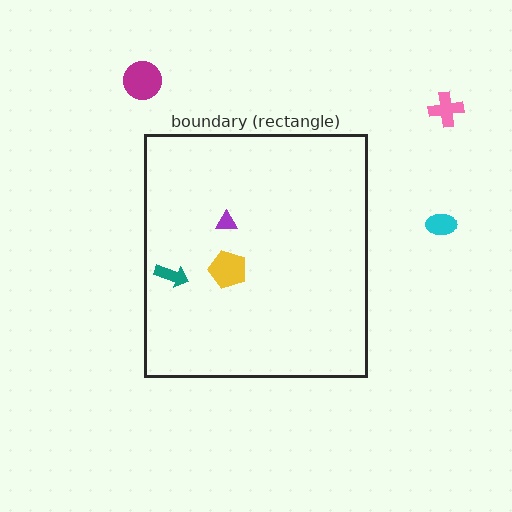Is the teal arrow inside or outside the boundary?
Inside.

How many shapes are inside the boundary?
3 inside, 3 outside.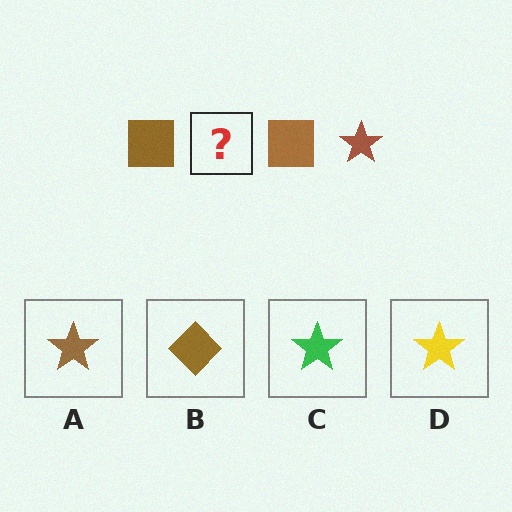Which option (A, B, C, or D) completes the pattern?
A.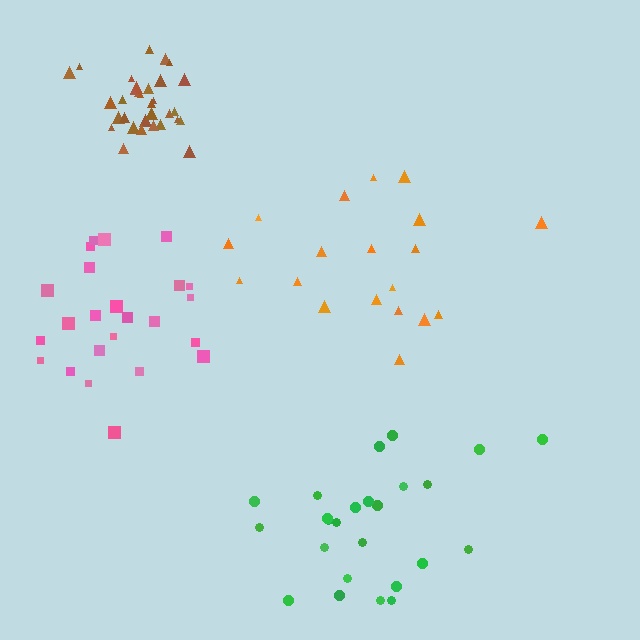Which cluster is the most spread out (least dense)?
Orange.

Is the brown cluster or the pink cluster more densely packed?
Brown.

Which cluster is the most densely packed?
Brown.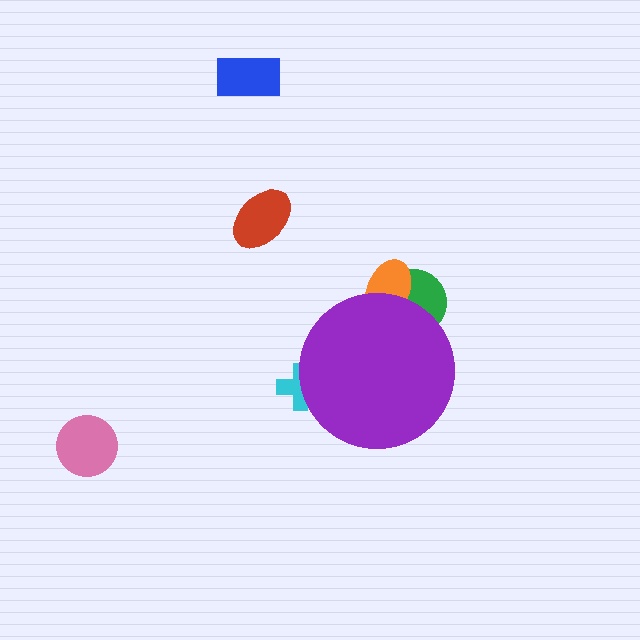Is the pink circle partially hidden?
No, the pink circle is fully visible.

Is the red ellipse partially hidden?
No, the red ellipse is fully visible.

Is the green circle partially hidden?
Yes, the green circle is partially hidden behind the purple circle.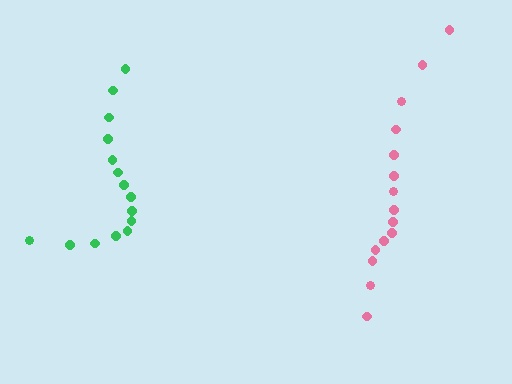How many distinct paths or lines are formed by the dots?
There are 2 distinct paths.